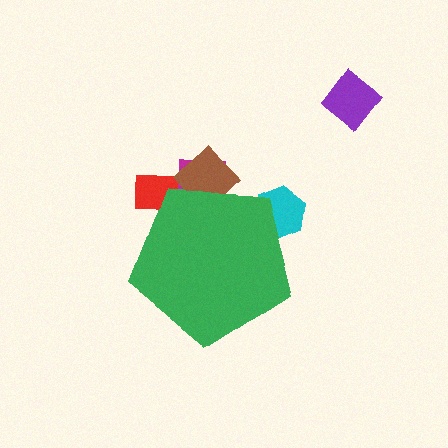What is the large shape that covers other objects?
A green pentagon.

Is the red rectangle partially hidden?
Yes, the red rectangle is partially hidden behind the green pentagon.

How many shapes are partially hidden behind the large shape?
4 shapes are partially hidden.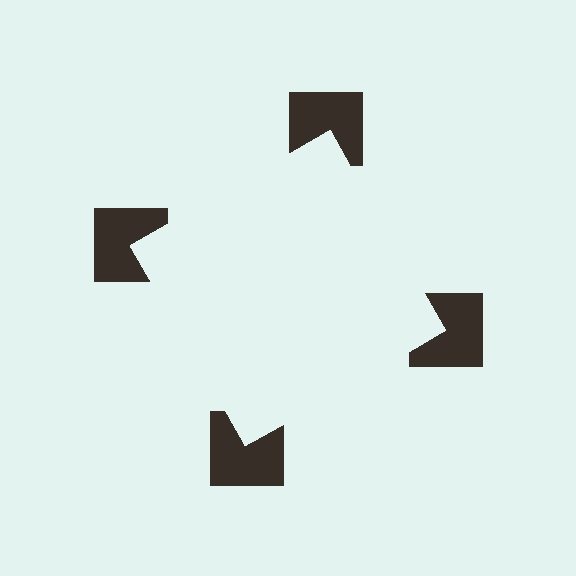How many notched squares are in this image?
There are 4 — one at each vertex of the illusory square.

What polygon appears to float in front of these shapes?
An illusory square — its edges are inferred from the aligned wedge cuts in the notched squares, not physically drawn.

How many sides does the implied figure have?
4 sides.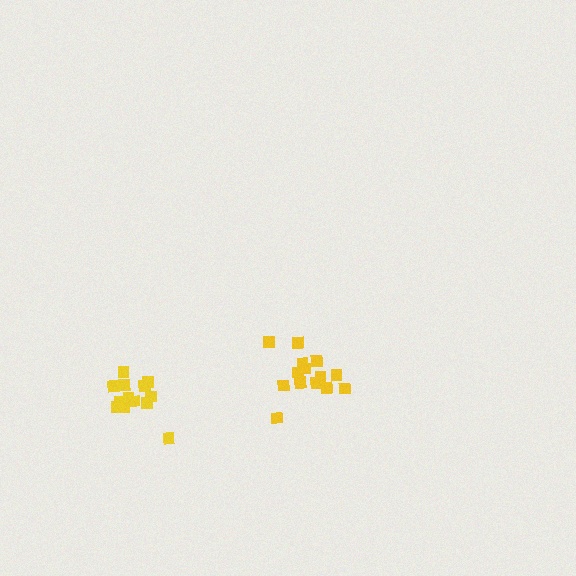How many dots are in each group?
Group 1: 14 dots, Group 2: 13 dots (27 total).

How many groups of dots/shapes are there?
There are 2 groups.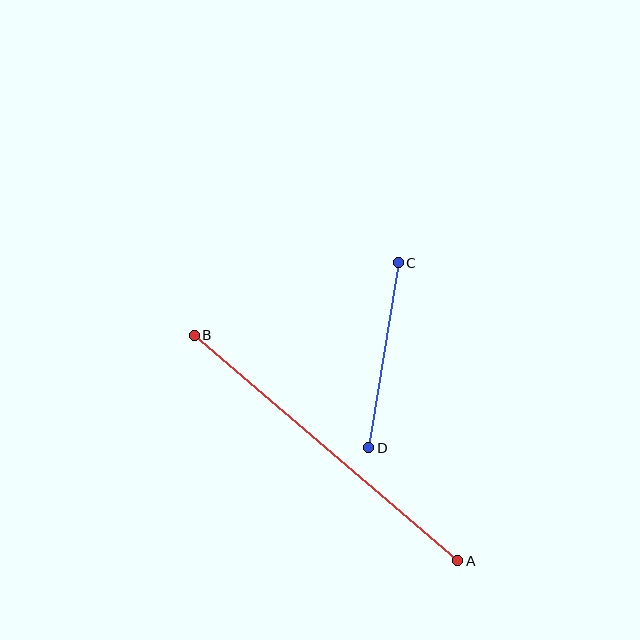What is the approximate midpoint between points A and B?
The midpoint is at approximately (326, 448) pixels.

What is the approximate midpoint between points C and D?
The midpoint is at approximately (383, 355) pixels.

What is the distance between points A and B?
The distance is approximately 347 pixels.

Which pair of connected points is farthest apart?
Points A and B are farthest apart.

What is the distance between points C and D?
The distance is approximately 187 pixels.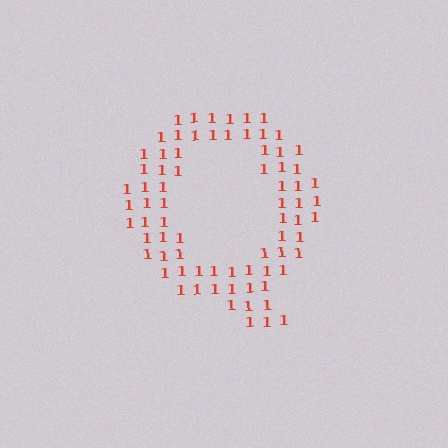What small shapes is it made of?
It is made of small digit 1's.